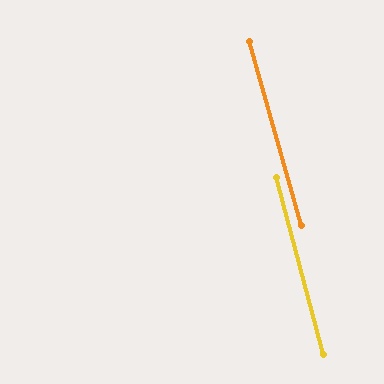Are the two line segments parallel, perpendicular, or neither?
Parallel — their directions differ by only 0.8°.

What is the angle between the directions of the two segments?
Approximately 1 degree.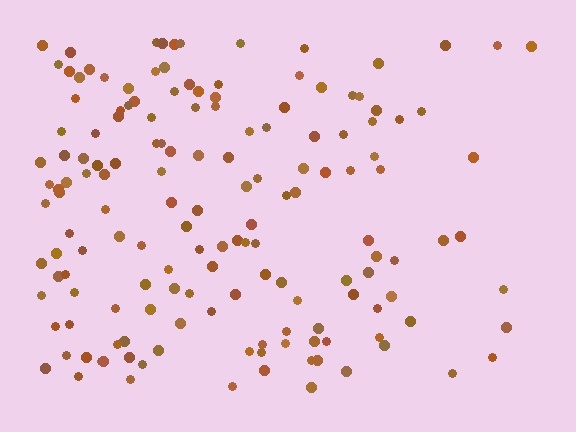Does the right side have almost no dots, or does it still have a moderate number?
Still a moderate number, just noticeably fewer than the left.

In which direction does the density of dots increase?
From right to left, with the left side densest.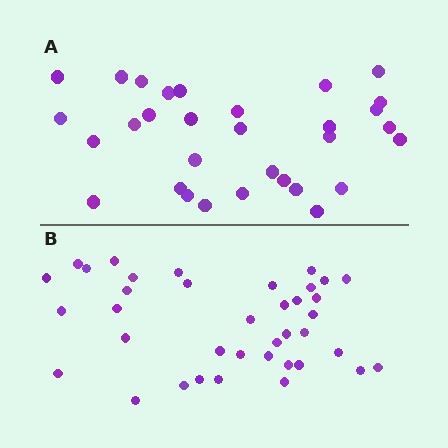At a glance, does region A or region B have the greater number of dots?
Region B (the bottom region) has more dots.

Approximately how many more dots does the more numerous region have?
Region B has roughly 8 or so more dots than region A.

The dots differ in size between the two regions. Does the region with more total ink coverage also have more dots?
No. Region A has more total ink coverage because its dots are larger, but region B actually contains more individual dots. Total area can be misleading — the number of items is what matters here.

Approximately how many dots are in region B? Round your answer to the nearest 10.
About 40 dots. (The exact count is 38, which rounds to 40.)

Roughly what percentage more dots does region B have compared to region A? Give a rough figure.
About 25% more.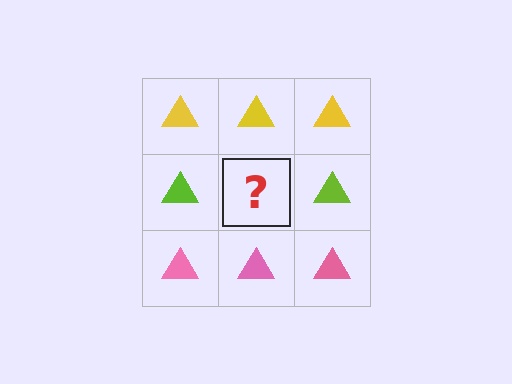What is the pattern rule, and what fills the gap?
The rule is that each row has a consistent color. The gap should be filled with a lime triangle.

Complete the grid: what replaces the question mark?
The question mark should be replaced with a lime triangle.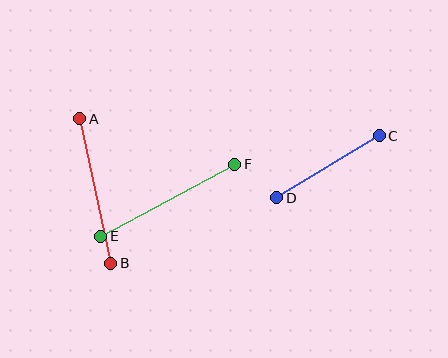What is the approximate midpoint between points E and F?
The midpoint is at approximately (168, 200) pixels.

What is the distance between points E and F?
The distance is approximately 152 pixels.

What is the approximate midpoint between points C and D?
The midpoint is at approximately (328, 167) pixels.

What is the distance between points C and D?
The distance is approximately 120 pixels.